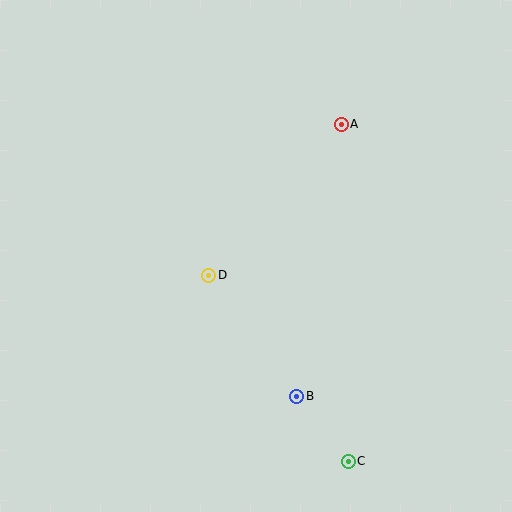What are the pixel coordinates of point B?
Point B is at (297, 396).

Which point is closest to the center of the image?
Point D at (209, 275) is closest to the center.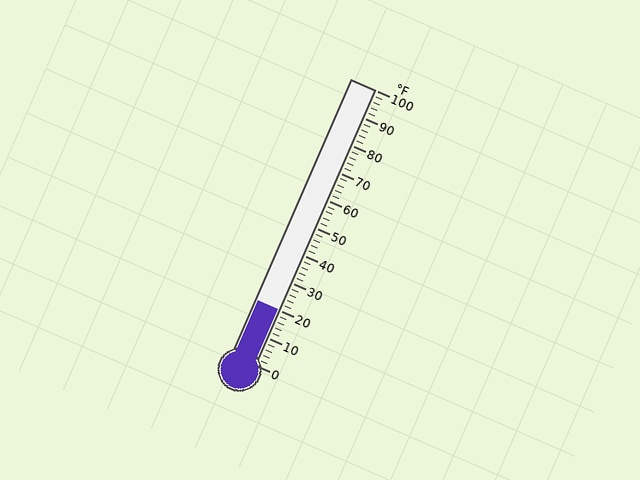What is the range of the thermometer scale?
The thermometer scale ranges from 0°F to 100°F.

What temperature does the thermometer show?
The thermometer shows approximately 20°F.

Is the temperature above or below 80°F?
The temperature is below 80°F.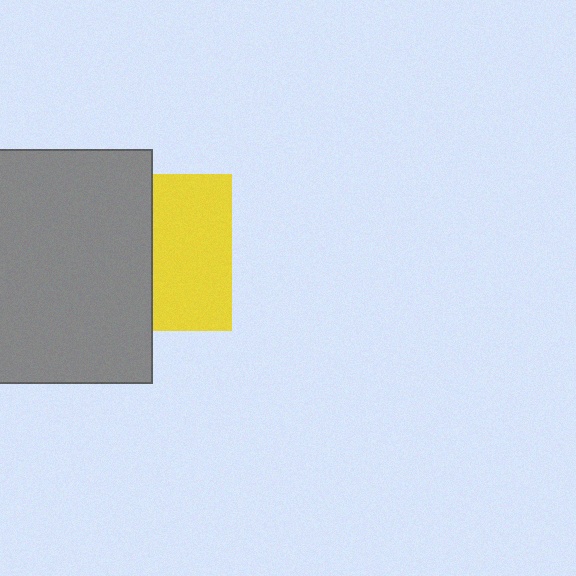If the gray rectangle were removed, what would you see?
You would see the complete yellow square.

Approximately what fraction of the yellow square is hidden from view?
Roughly 51% of the yellow square is hidden behind the gray rectangle.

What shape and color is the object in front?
The object in front is a gray rectangle.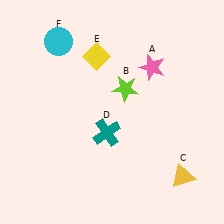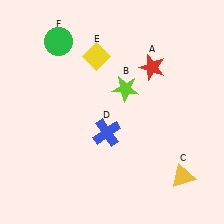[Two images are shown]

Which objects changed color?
A changed from pink to red. D changed from teal to blue. F changed from cyan to green.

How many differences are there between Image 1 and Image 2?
There are 3 differences between the two images.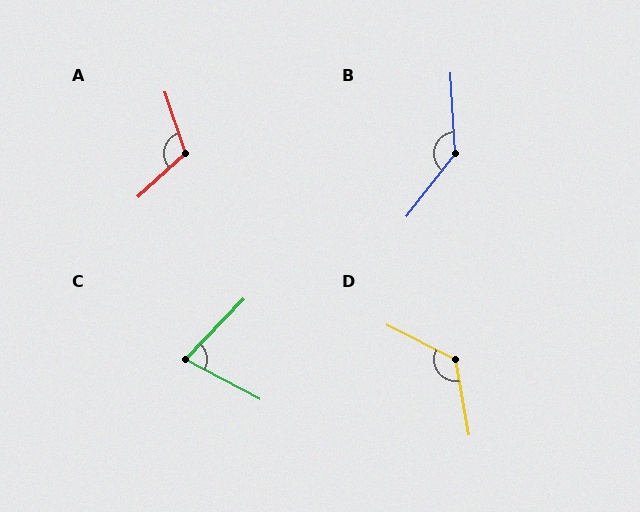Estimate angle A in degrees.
Approximately 114 degrees.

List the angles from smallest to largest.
C (75°), A (114°), D (127°), B (139°).